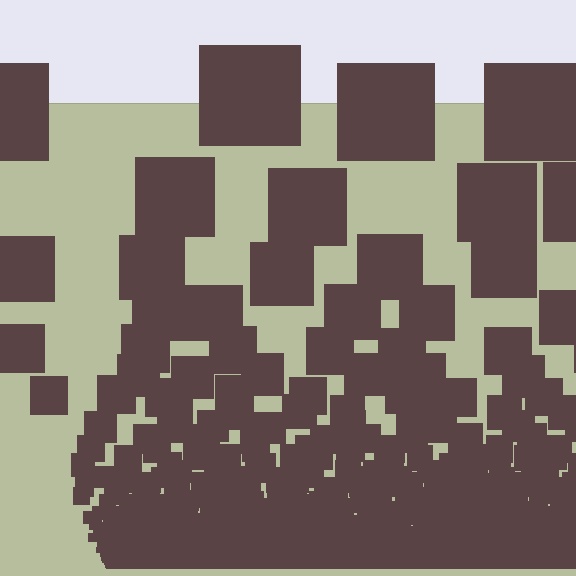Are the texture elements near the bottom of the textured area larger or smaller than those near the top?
Smaller. The gradient is inverted — elements near the bottom are smaller and denser.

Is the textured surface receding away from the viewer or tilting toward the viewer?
The surface appears to tilt toward the viewer. Texture elements get larger and sparser toward the top.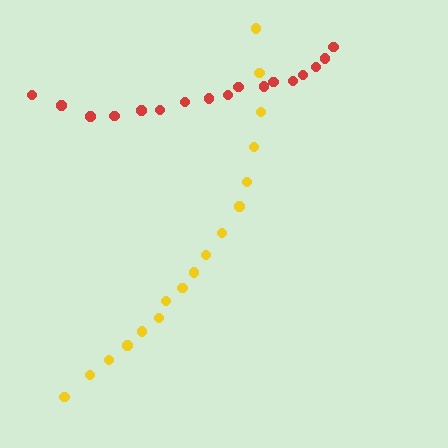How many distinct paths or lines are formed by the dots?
There are 2 distinct paths.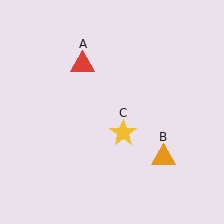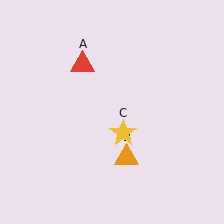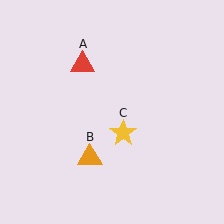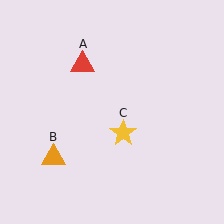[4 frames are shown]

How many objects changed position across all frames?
1 object changed position: orange triangle (object B).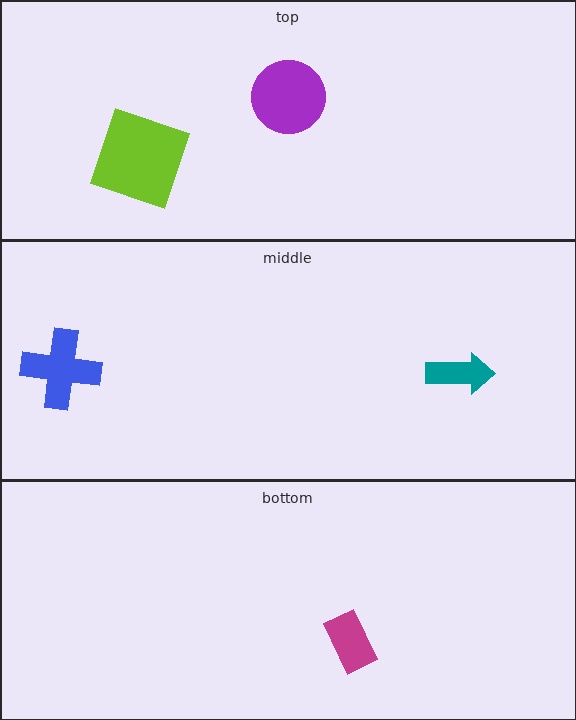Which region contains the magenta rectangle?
The bottom region.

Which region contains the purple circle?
The top region.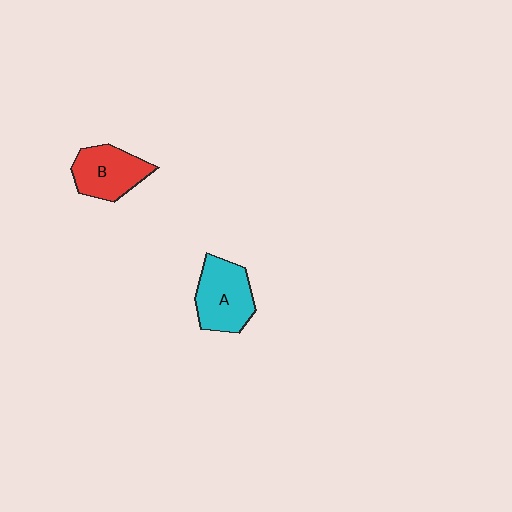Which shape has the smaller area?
Shape B (red).